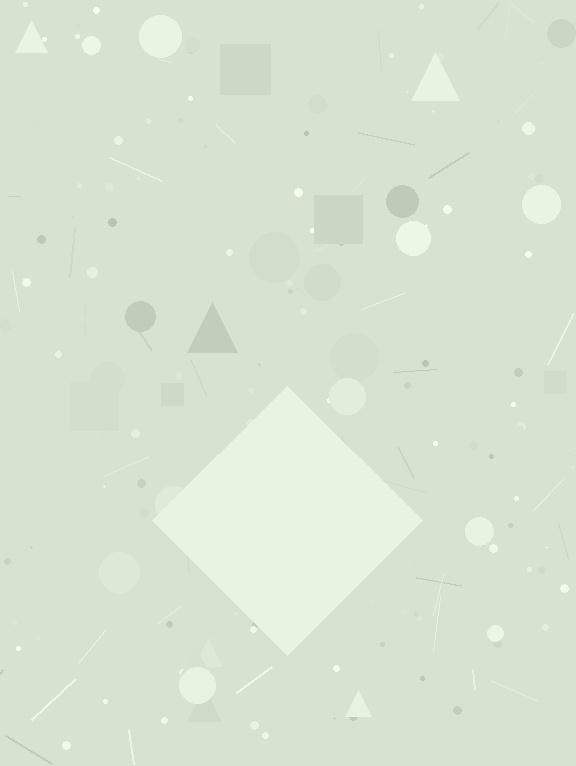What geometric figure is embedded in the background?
A diamond is embedded in the background.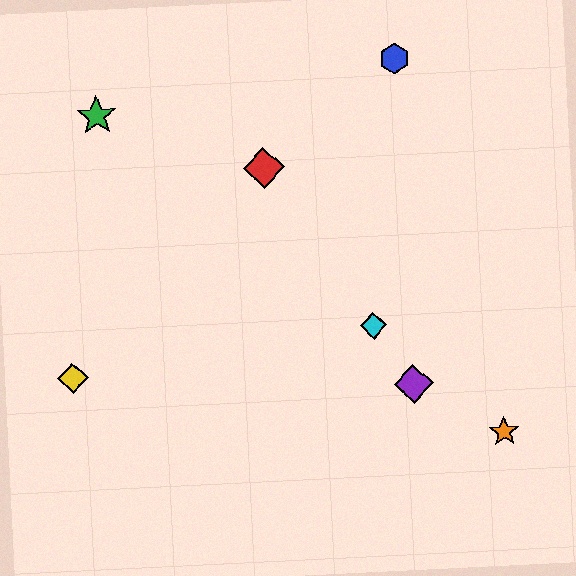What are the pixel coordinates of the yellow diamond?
The yellow diamond is at (73, 378).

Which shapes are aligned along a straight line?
The red diamond, the purple diamond, the cyan diamond are aligned along a straight line.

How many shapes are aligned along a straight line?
3 shapes (the red diamond, the purple diamond, the cyan diamond) are aligned along a straight line.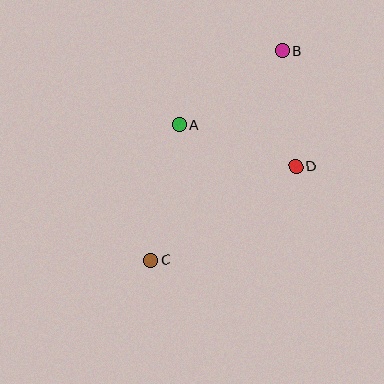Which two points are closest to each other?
Points B and D are closest to each other.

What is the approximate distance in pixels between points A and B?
The distance between A and B is approximately 127 pixels.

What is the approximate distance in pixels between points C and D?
The distance between C and D is approximately 172 pixels.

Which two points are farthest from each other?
Points B and C are farthest from each other.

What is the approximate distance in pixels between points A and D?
The distance between A and D is approximately 124 pixels.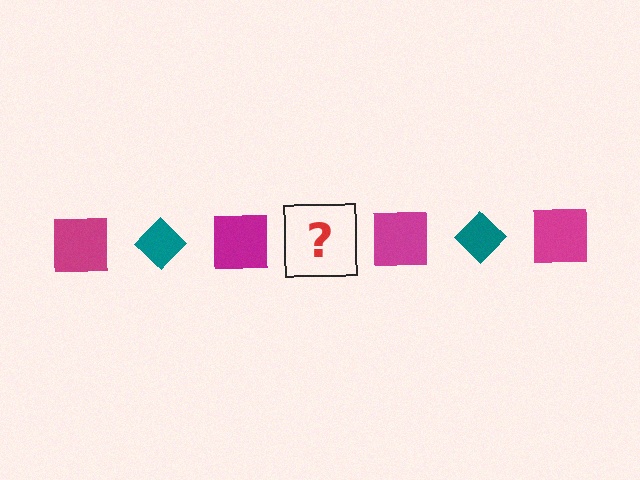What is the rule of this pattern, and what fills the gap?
The rule is that the pattern alternates between magenta square and teal diamond. The gap should be filled with a teal diamond.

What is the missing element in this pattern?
The missing element is a teal diamond.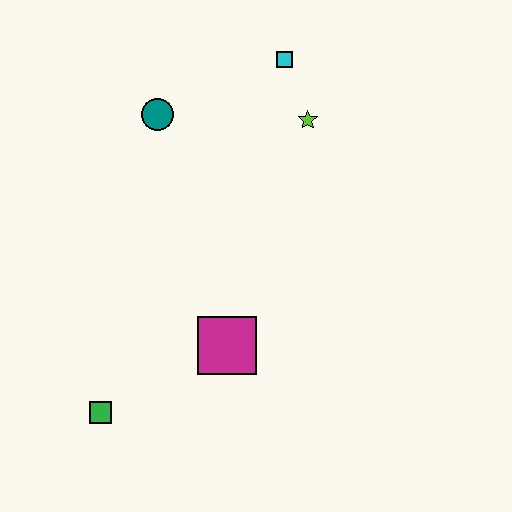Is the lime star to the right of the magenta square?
Yes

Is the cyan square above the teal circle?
Yes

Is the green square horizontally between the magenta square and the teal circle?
No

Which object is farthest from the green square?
The cyan square is farthest from the green square.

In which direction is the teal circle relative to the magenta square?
The teal circle is above the magenta square.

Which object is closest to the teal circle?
The cyan square is closest to the teal circle.